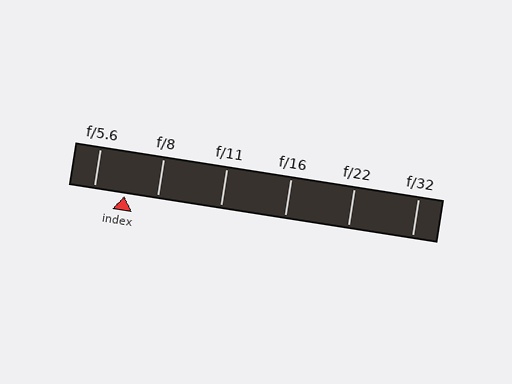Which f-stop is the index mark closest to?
The index mark is closest to f/5.6.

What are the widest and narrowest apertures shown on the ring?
The widest aperture shown is f/5.6 and the narrowest is f/32.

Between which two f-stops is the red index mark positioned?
The index mark is between f/5.6 and f/8.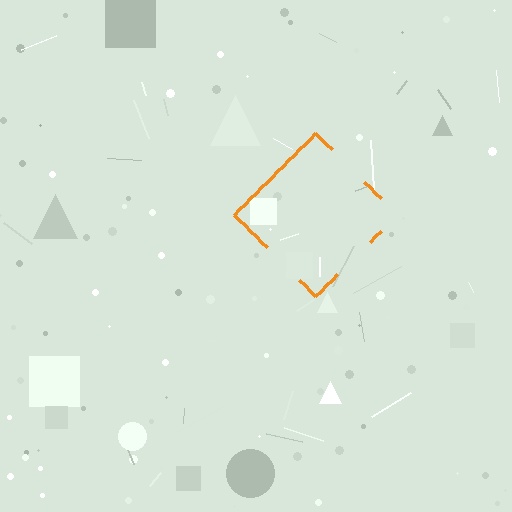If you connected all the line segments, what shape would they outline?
They would outline a diamond.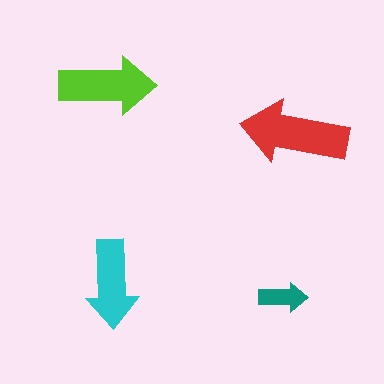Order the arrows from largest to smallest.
the red one, the lime one, the cyan one, the teal one.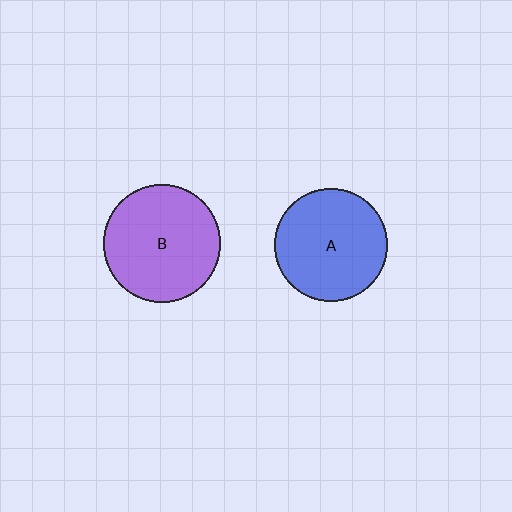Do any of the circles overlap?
No, none of the circles overlap.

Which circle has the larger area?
Circle B (purple).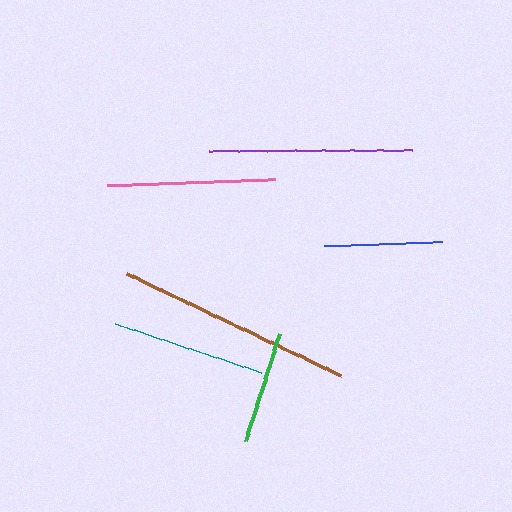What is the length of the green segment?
The green segment is approximately 113 pixels long.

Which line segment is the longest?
The brown line is the longest at approximately 238 pixels.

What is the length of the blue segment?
The blue segment is approximately 118 pixels long.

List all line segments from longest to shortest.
From longest to shortest: brown, purple, pink, teal, blue, green.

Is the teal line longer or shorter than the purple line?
The purple line is longer than the teal line.